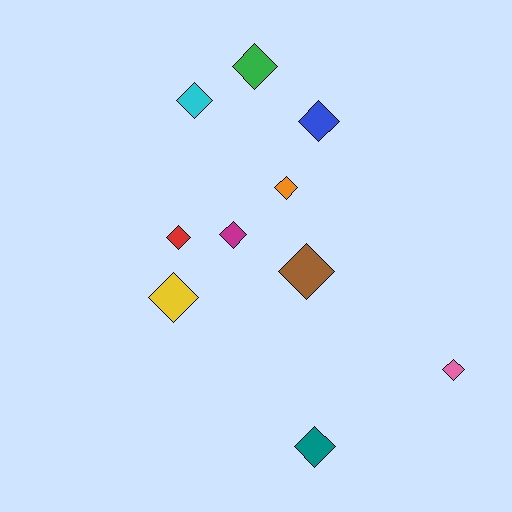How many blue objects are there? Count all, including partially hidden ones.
There is 1 blue object.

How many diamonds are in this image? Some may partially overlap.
There are 10 diamonds.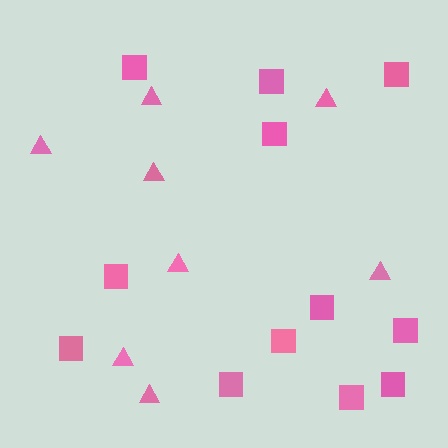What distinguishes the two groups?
There are 2 groups: one group of squares (12) and one group of triangles (8).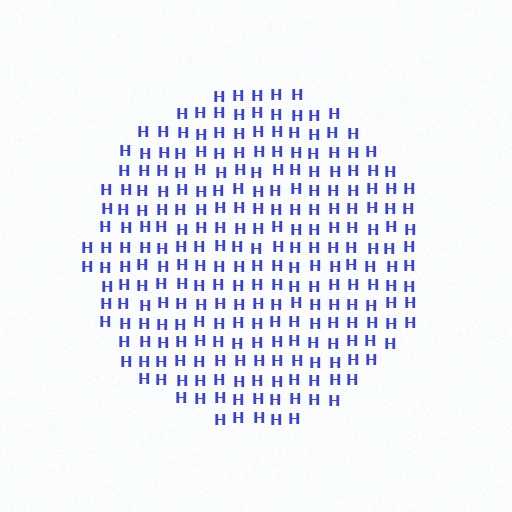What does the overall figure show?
The overall figure shows a circle.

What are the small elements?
The small elements are letter H's.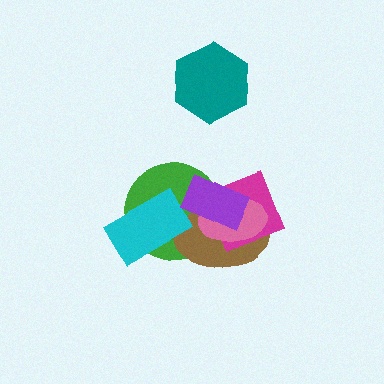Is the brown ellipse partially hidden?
Yes, it is partially covered by another shape.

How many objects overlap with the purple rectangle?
4 objects overlap with the purple rectangle.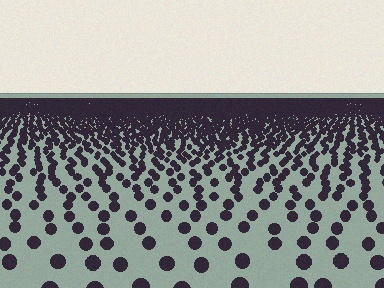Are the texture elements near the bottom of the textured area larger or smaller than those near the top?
Larger. Near the bottom, elements are closer to the viewer and appear at a bigger on-screen size.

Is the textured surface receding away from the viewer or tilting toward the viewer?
The surface is receding away from the viewer. Texture elements get smaller and denser toward the top.